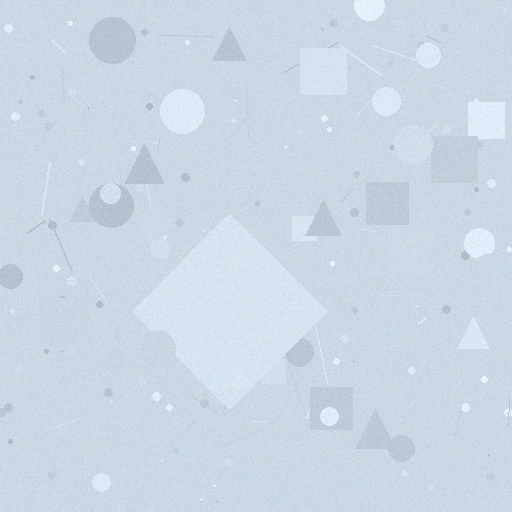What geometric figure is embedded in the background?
A diamond is embedded in the background.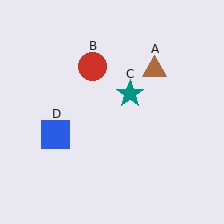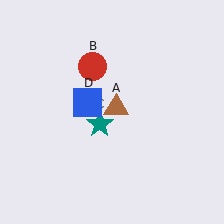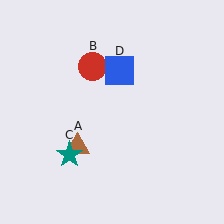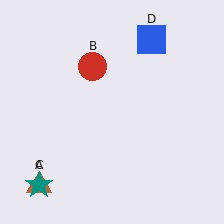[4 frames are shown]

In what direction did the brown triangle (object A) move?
The brown triangle (object A) moved down and to the left.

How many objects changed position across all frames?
3 objects changed position: brown triangle (object A), teal star (object C), blue square (object D).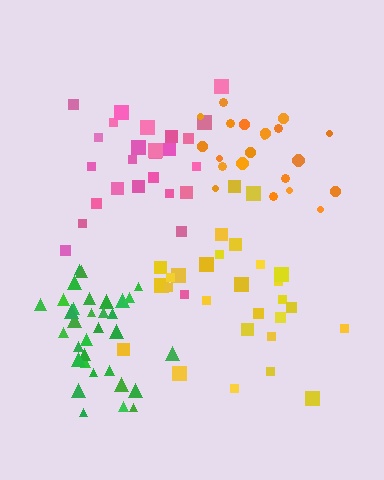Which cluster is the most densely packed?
Green.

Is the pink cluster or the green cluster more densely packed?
Green.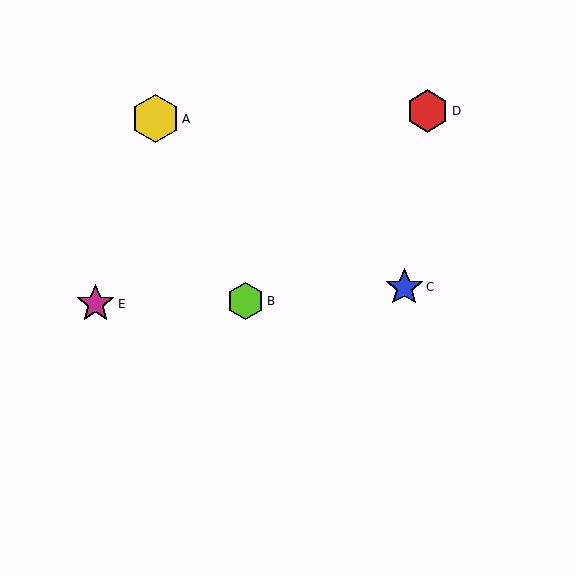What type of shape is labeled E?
Shape E is a magenta star.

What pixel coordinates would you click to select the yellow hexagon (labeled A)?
Click at (155, 119) to select the yellow hexagon A.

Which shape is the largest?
The yellow hexagon (labeled A) is the largest.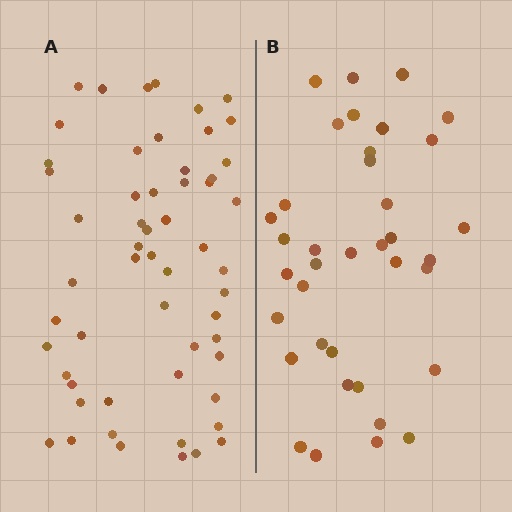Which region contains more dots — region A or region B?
Region A (the left region) has more dots.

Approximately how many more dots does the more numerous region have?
Region A has approximately 20 more dots than region B.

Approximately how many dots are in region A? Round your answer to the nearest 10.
About 60 dots. (The exact count is 56, which rounds to 60.)